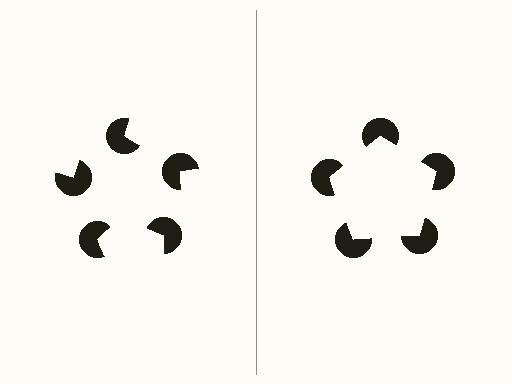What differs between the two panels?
The pac-man discs are positioned identically on both sides; only the wedge orientations differ. On the right they align to a pentagon; on the left they are misaligned.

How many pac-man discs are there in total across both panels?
10 — 5 on each side.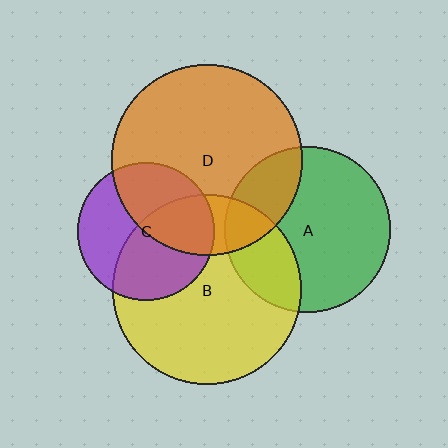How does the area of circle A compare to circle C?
Approximately 1.5 times.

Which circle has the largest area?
Circle D (orange).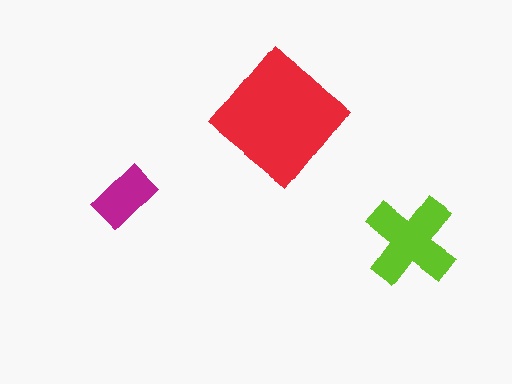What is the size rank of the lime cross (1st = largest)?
2nd.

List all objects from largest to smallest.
The red diamond, the lime cross, the magenta rectangle.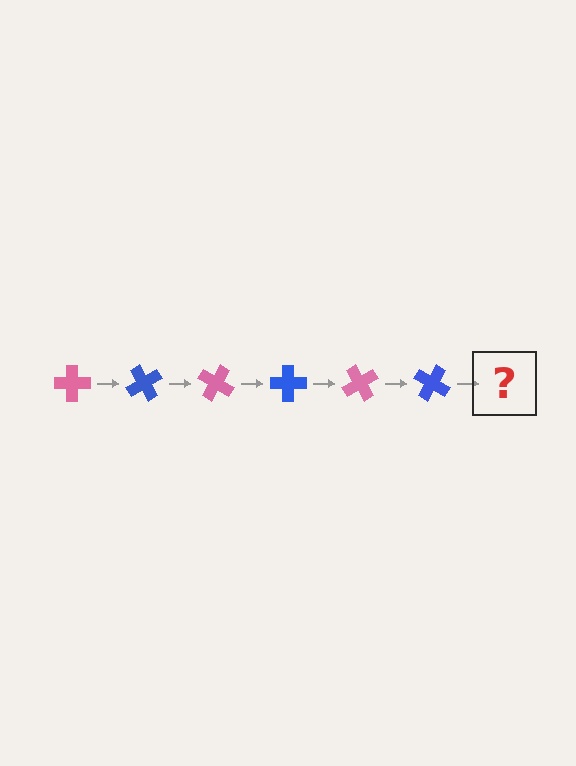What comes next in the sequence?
The next element should be a pink cross, rotated 360 degrees from the start.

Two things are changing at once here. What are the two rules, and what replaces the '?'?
The two rules are that it rotates 60 degrees each step and the color cycles through pink and blue. The '?' should be a pink cross, rotated 360 degrees from the start.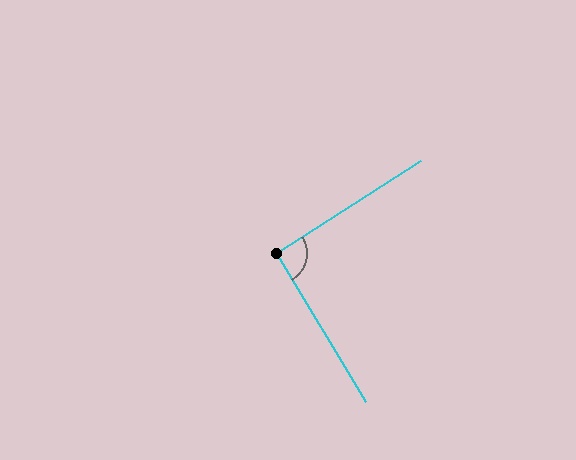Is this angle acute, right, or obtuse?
It is approximately a right angle.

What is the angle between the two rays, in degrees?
Approximately 92 degrees.